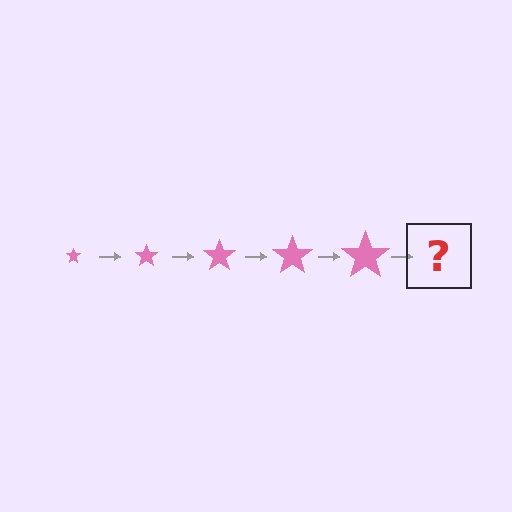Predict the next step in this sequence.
The next step is a pink star, larger than the previous one.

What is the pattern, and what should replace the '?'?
The pattern is that the star gets progressively larger each step. The '?' should be a pink star, larger than the previous one.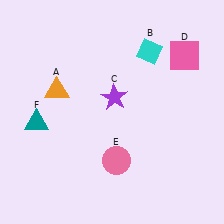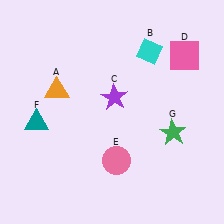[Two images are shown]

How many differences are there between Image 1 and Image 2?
There is 1 difference between the two images.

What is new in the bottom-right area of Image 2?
A green star (G) was added in the bottom-right area of Image 2.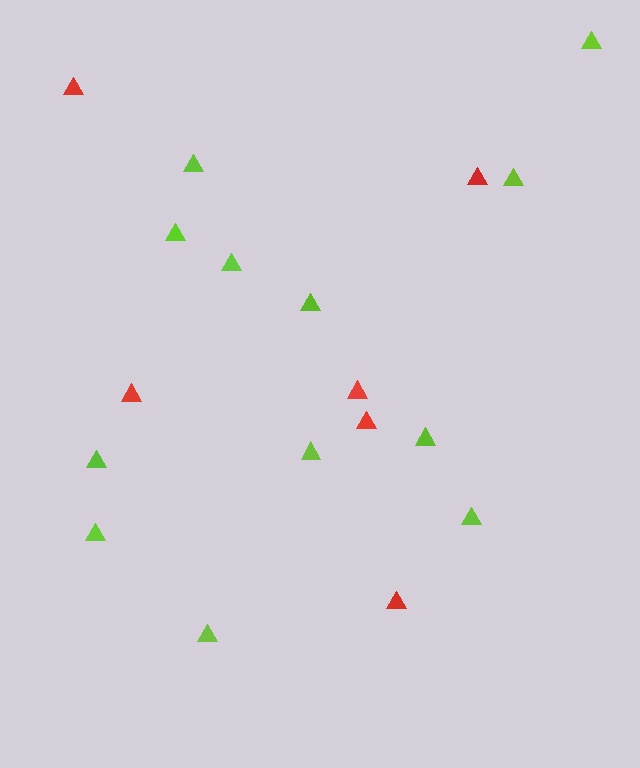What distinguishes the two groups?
There are 2 groups: one group of lime triangles (12) and one group of red triangles (6).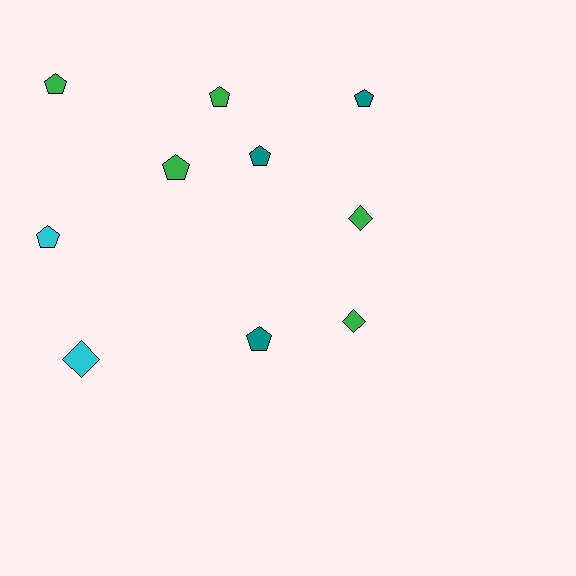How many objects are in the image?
There are 10 objects.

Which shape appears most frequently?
Pentagon, with 7 objects.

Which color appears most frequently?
Green, with 5 objects.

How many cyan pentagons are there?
There is 1 cyan pentagon.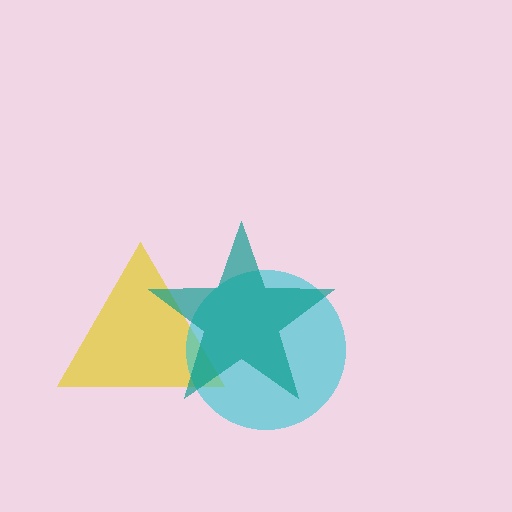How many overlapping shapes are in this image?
There are 3 overlapping shapes in the image.